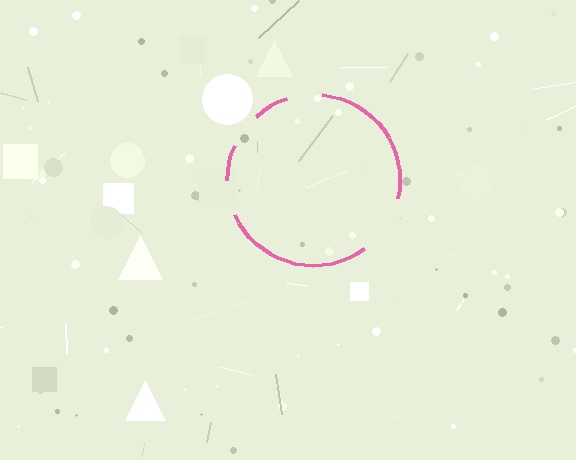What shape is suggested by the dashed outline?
The dashed outline suggests a circle.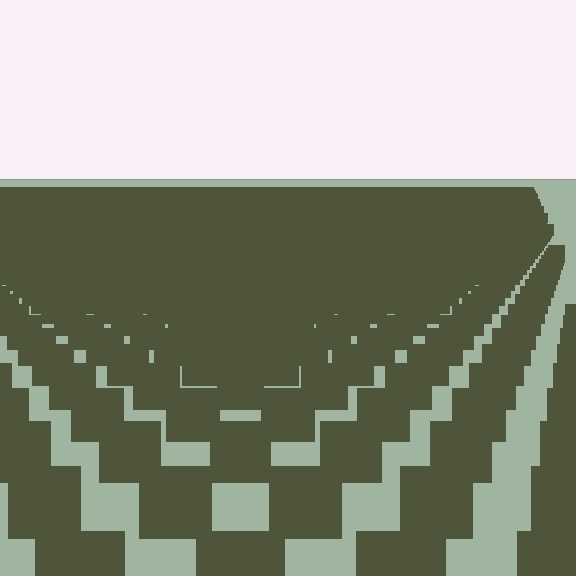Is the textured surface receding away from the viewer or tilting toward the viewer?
The surface is receding away from the viewer. Texture elements get smaller and denser toward the top.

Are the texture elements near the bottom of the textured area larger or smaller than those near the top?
Larger. Near the bottom, elements are closer to the viewer and appear at a bigger on-screen size.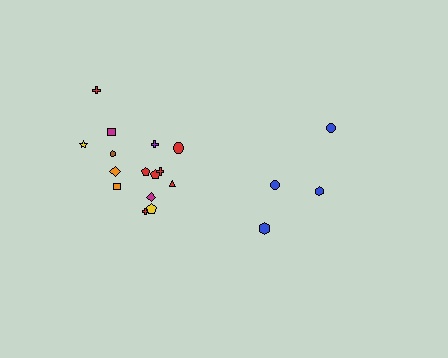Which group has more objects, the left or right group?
The left group.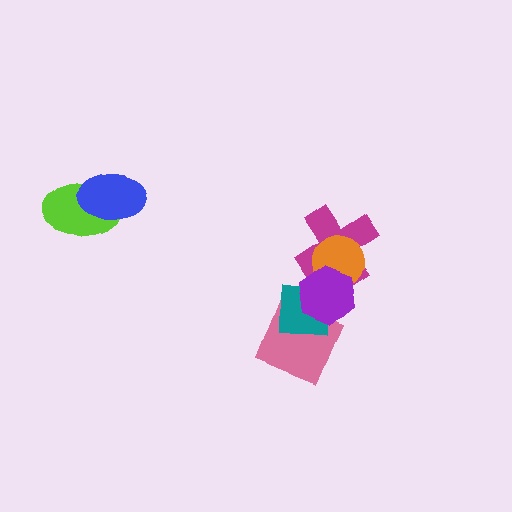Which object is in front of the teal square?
The purple hexagon is in front of the teal square.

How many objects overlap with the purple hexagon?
4 objects overlap with the purple hexagon.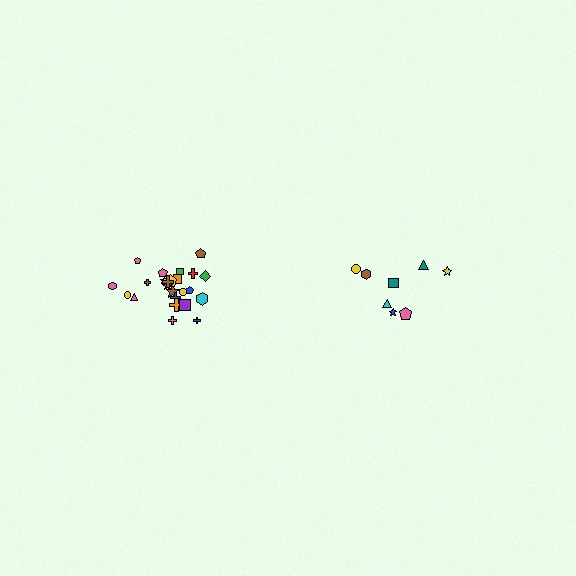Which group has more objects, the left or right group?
The left group.